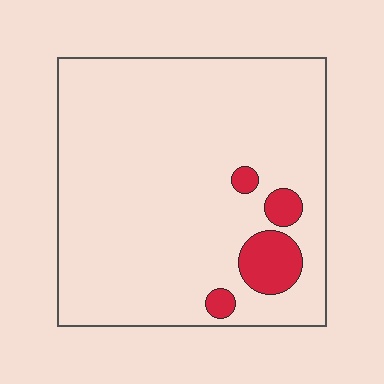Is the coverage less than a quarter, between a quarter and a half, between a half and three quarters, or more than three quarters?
Less than a quarter.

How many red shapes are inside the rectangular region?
4.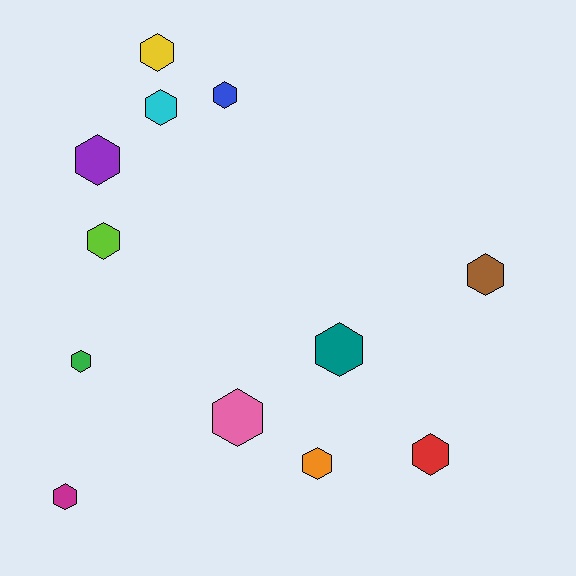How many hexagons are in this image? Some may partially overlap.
There are 12 hexagons.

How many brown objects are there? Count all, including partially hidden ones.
There is 1 brown object.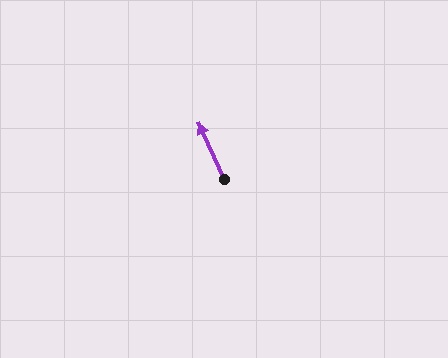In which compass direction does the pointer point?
Northwest.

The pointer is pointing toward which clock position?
Roughly 11 o'clock.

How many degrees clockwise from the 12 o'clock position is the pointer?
Approximately 335 degrees.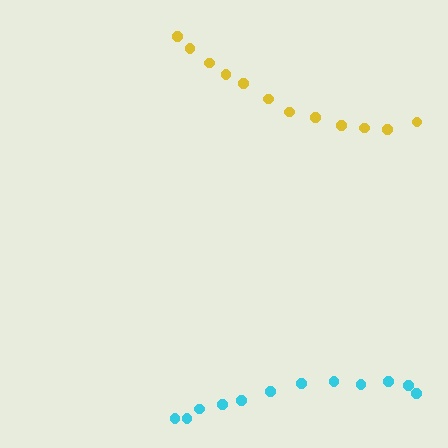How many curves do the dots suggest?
There are 2 distinct paths.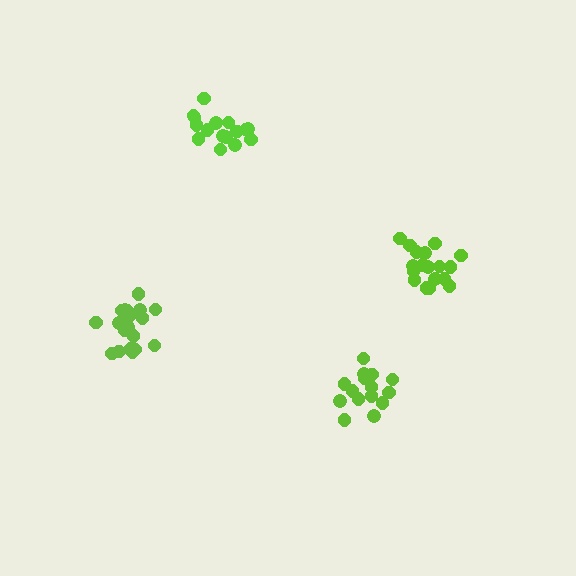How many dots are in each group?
Group 1: 17 dots, Group 2: 15 dots, Group 3: 19 dots, Group 4: 18 dots (69 total).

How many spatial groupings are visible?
There are 4 spatial groupings.